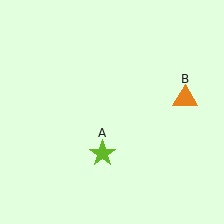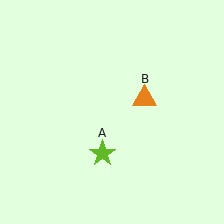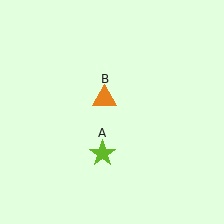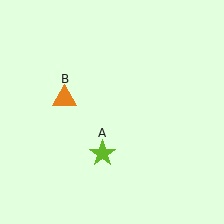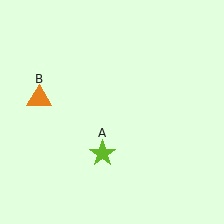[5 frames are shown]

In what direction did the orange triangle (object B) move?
The orange triangle (object B) moved left.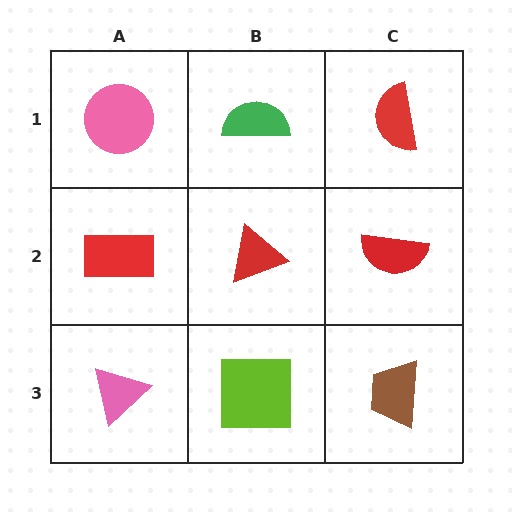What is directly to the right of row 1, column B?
A red semicircle.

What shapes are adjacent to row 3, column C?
A red semicircle (row 2, column C), a lime square (row 3, column B).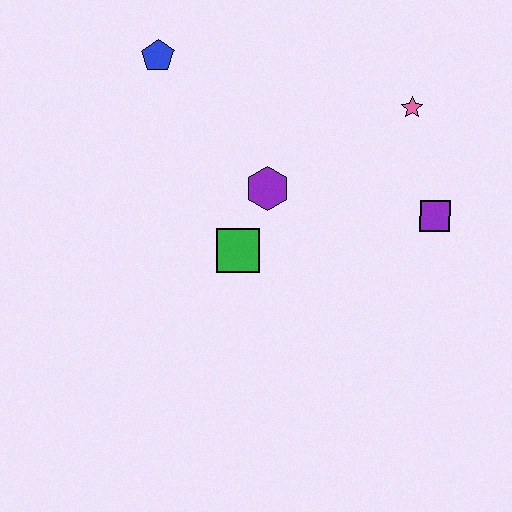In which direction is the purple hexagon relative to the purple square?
The purple hexagon is to the left of the purple square.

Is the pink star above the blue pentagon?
No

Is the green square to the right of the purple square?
No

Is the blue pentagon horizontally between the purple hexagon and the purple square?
No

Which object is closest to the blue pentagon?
The purple hexagon is closest to the blue pentagon.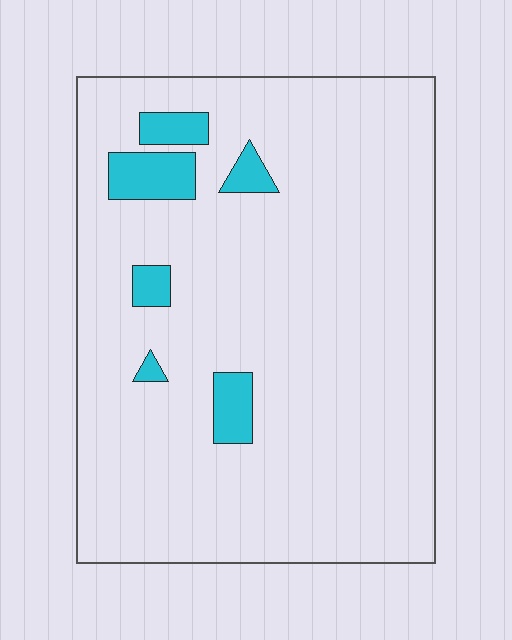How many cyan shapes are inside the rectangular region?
6.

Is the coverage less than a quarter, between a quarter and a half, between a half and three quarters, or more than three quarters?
Less than a quarter.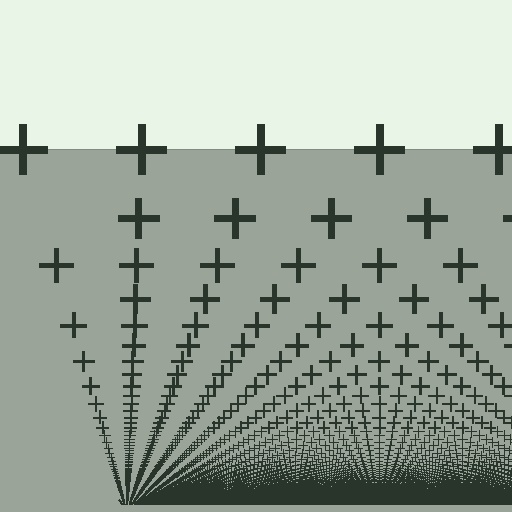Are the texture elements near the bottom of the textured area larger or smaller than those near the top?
Smaller. The gradient is inverted — elements near the bottom are smaller and denser.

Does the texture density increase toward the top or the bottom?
Density increases toward the bottom.